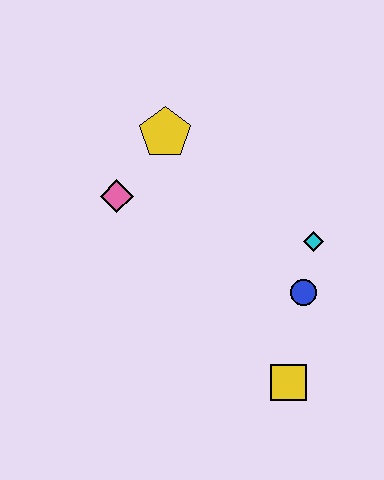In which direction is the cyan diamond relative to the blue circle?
The cyan diamond is above the blue circle.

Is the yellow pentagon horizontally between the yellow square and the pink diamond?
Yes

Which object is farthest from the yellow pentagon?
The yellow square is farthest from the yellow pentagon.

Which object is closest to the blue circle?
The cyan diamond is closest to the blue circle.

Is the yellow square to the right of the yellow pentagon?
Yes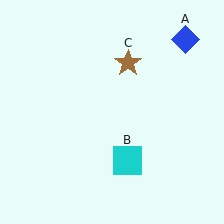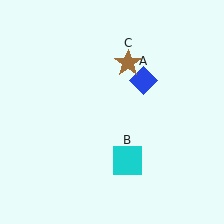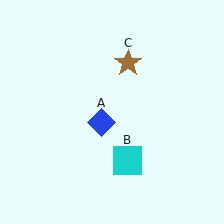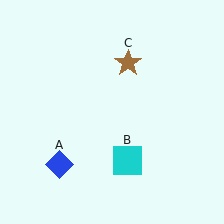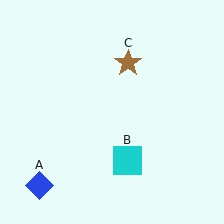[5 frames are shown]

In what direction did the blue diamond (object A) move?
The blue diamond (object A) moved down and to the left.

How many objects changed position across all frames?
1 object changed position: blue diamond (object A).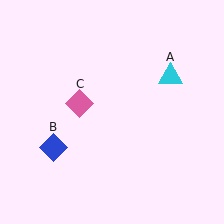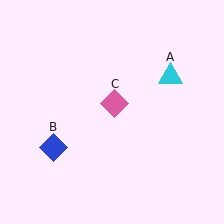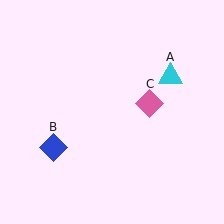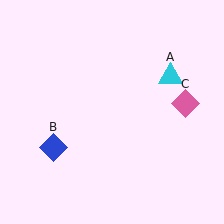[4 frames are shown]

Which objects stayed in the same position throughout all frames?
Cyan triangle (object A) and blue diamond (object B) remained stationary.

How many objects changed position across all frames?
1 object changed position: pink diamond (object C).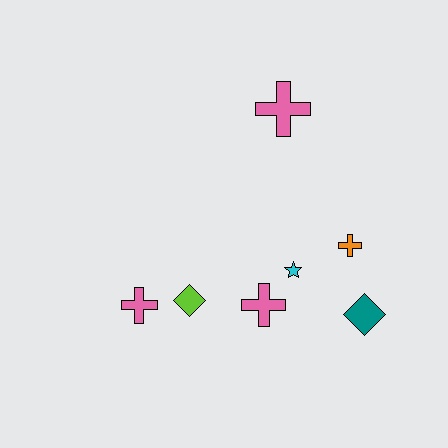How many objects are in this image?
There are 7 objects.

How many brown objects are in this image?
There are no brown objects.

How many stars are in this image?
There is 1 star.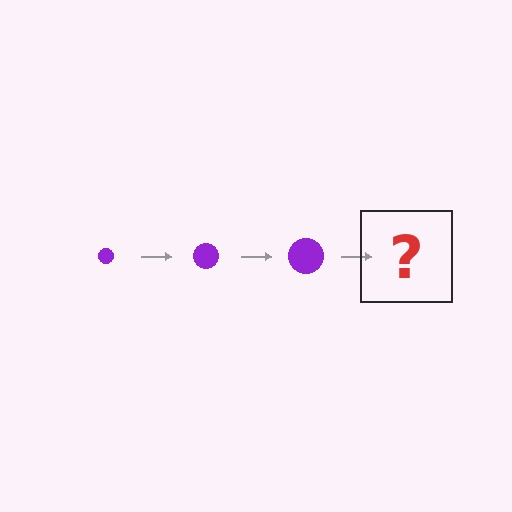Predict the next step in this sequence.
The next step is a purple circle, larger than the previous one.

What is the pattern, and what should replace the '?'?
The pattern is that the circle gets progressively larger each step. The '?' should be a purple circle, larger than the previous one.